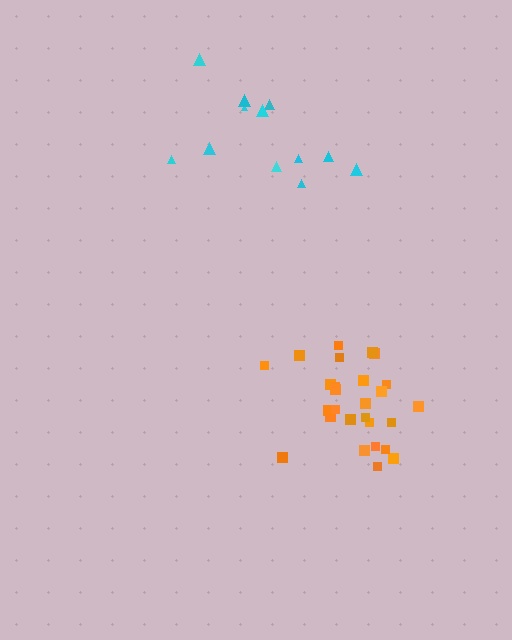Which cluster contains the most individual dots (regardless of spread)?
Orange (27).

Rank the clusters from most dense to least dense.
orange, cyan.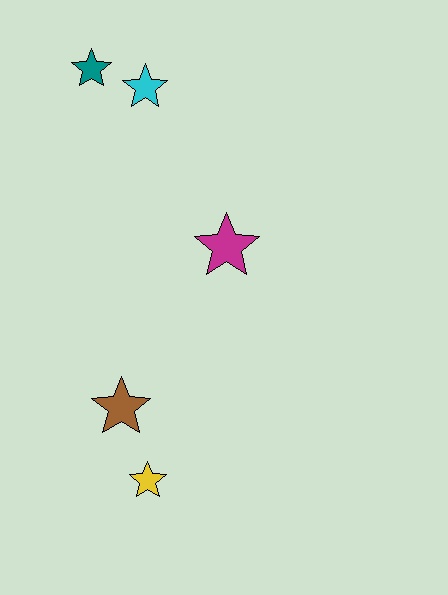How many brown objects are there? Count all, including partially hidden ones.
There is 1 brown object.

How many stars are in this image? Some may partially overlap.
There are 5 stars.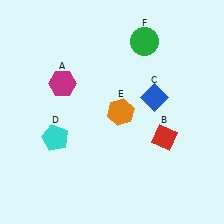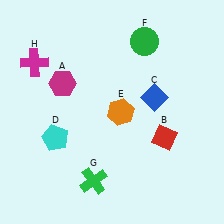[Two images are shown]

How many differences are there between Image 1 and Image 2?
There are 2 differences between the two images.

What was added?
A green cross (G), a magenta cross (H) were added in Image 2.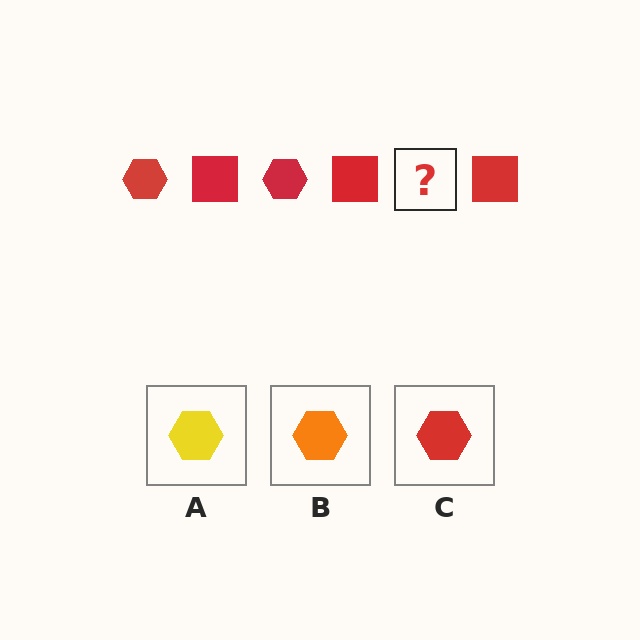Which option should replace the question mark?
Option C.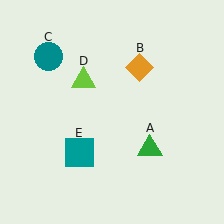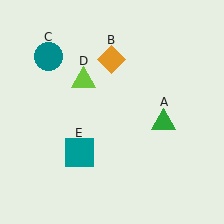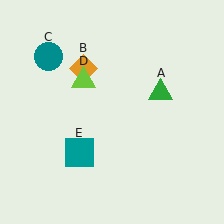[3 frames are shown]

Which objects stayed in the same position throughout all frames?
Teal circle (object C) and lime triangle (object D) and teal square (object E) remained stationary.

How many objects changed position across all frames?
2 objects changed position: green triangle (object A), orange diamond (object B).